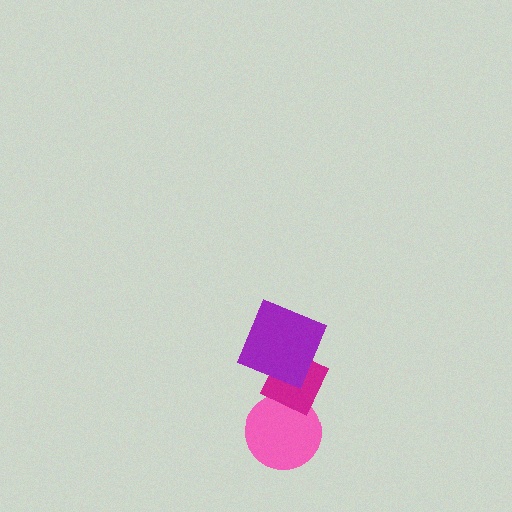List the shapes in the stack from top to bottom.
From top to bottom: the purple square, the magenta diamond, the pink circle.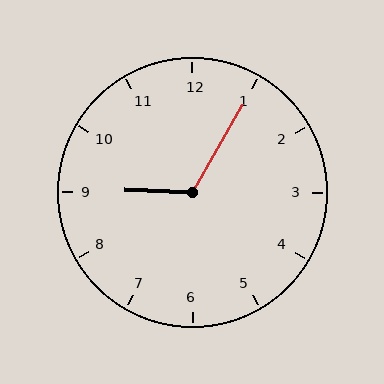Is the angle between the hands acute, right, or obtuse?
It is obtuse.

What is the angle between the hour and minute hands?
Approximately 118 degrees.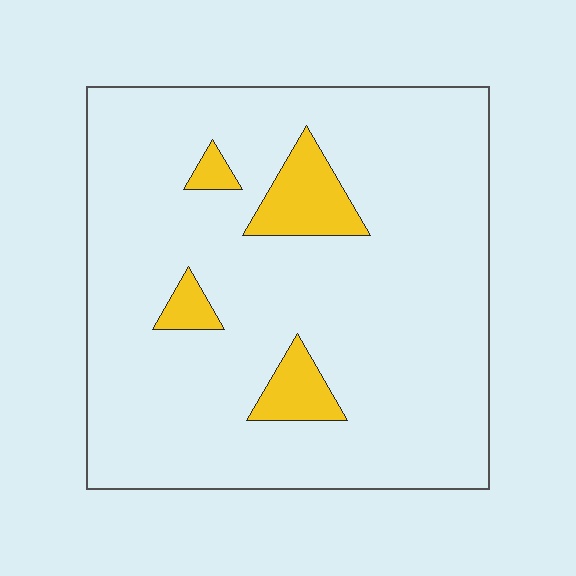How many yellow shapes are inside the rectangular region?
4.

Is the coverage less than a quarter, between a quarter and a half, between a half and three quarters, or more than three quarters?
Less than a quarter.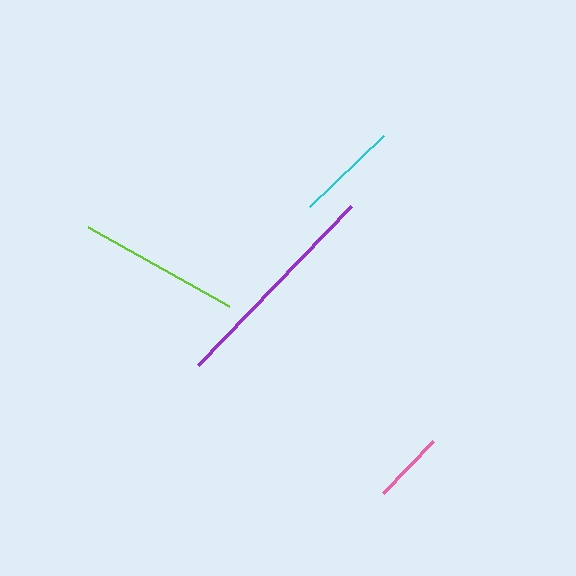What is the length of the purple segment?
The purple segment is approximately 221 pixels long.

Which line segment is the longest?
The purple line is the longest at approximately 221 pixels.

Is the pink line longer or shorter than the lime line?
The lime line is longer than the pink line.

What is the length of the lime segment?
The lime segment is approximately 161 pixels long.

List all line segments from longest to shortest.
From longest to shortest: purple, lime, cyan, pink.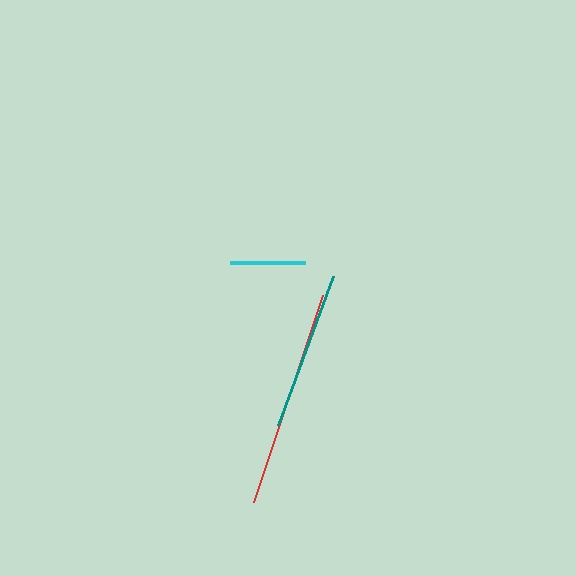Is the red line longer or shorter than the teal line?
The red line is longer than the teal line.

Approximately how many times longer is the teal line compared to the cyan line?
The teal line is approximately 2.1 times the length of the cyan line.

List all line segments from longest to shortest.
From longest to shortest: red, teal, cyan.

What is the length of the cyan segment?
The cyan segment is approximately 75 pixels long.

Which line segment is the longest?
The red line is the longest at approximately 218 pixels.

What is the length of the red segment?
The red segment is approximately 218 pixels long.